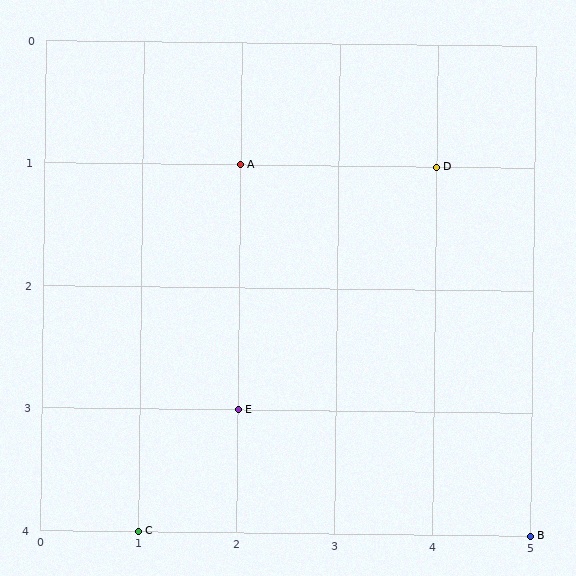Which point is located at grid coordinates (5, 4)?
Point B is at (5, 4).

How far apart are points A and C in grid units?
Points A and C are 1 column and 3 rows apart (about 3.2 grid units diagonally).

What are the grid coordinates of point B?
Point B is at grid coordinates (5, 4).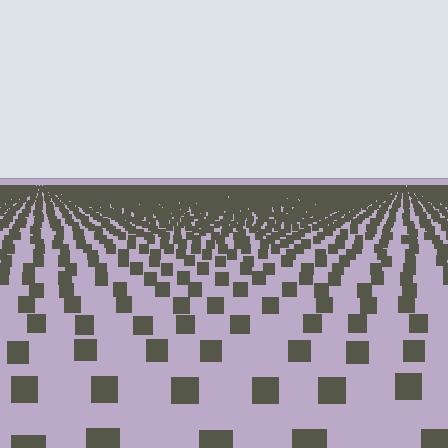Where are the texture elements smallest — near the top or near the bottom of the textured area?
Near the top.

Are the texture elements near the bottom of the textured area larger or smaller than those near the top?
Larger. Near the bottom, elements are closer to the viewer and appear at a bigger on-screen size.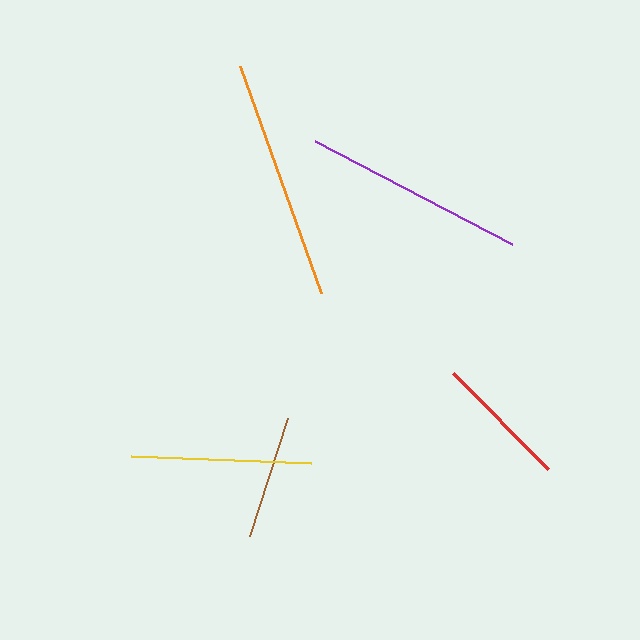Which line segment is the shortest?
The brown line is the shortest at approximately 124 pixels.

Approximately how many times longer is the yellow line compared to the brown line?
The yellow line is approximately 1.5 times the length of the brown line.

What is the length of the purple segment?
The purple segment is approximately 223 pixels long.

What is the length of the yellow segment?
The yellow segment is approximately 181 pixels long.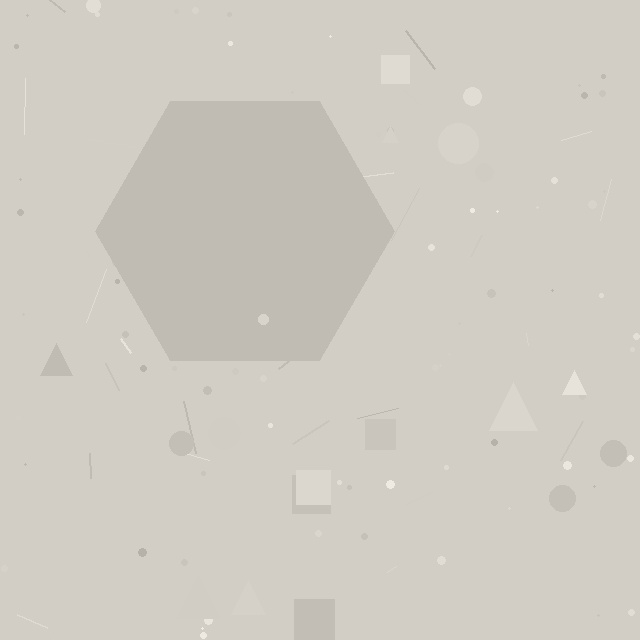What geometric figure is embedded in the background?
A hexagon is embedded in the background.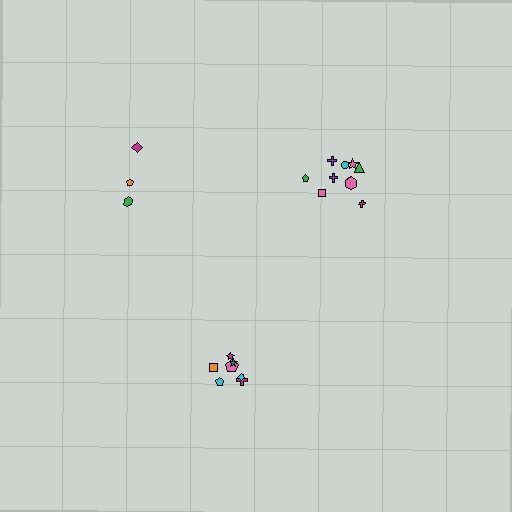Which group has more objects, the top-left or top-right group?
The top-right group.